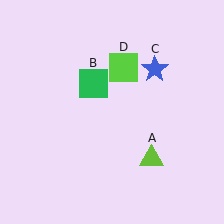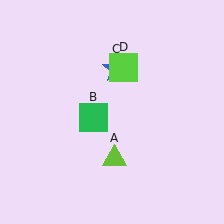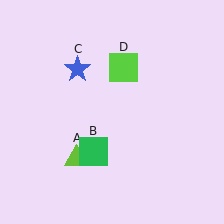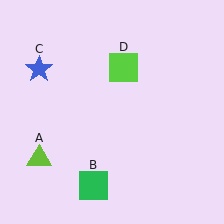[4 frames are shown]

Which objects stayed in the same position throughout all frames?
Lime square (object D) remained stationary.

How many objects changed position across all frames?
3 objects changed position: lime triangle (object A), green square (object B), blue star (object C).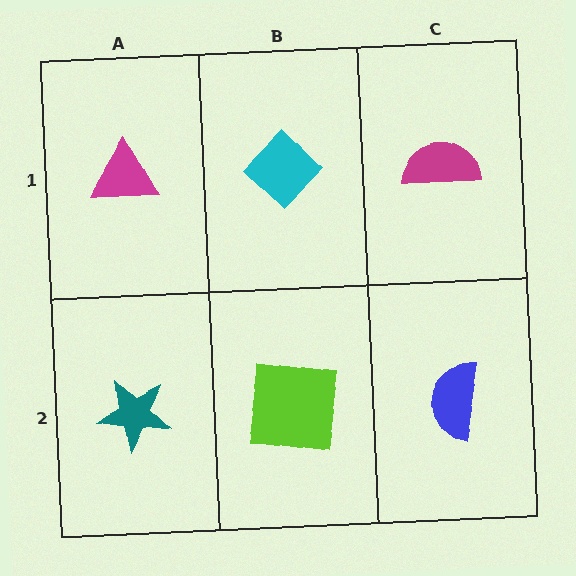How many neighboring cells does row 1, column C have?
2.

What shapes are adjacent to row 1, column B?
A lime square (row 2, column B), a magenta triangle (row 1, column A), a magenta semicircle (row 1, column C).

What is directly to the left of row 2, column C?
A lime square.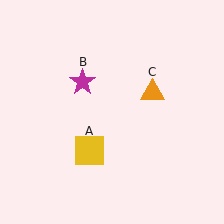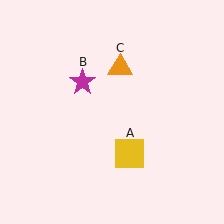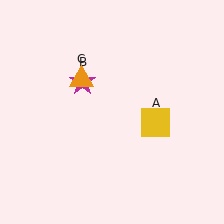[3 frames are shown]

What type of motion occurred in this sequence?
The yellow square (object A), orange triangle (object C) rotated counterclockwise around the center of the scene.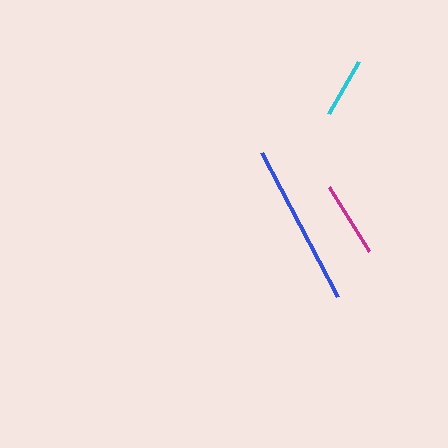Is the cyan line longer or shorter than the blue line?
The blue line is longer than the cyan line.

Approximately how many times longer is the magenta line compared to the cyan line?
The magenta line is approximately 1.3 times the length of the cyan line.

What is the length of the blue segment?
The blue segment is approximately 163 pixels long.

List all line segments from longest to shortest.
From longest to shortest: blue, magenta, cyan.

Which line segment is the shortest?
The cyan line is the shortest at approximately 60 pixels.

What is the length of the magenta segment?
The magenta segment is approximately 76 pixels long.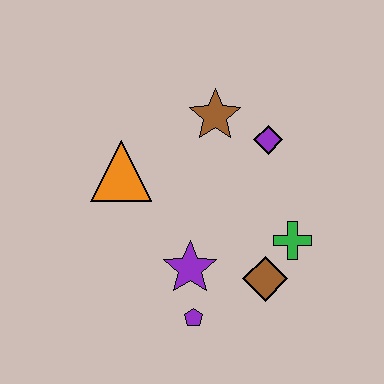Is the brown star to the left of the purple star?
No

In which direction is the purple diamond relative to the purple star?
The purple diamond is above the purple star.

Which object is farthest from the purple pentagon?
The brown star is farthest from the purple pentagon.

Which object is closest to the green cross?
The brown diamond is closest to the green cross.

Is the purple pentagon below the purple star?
Yes